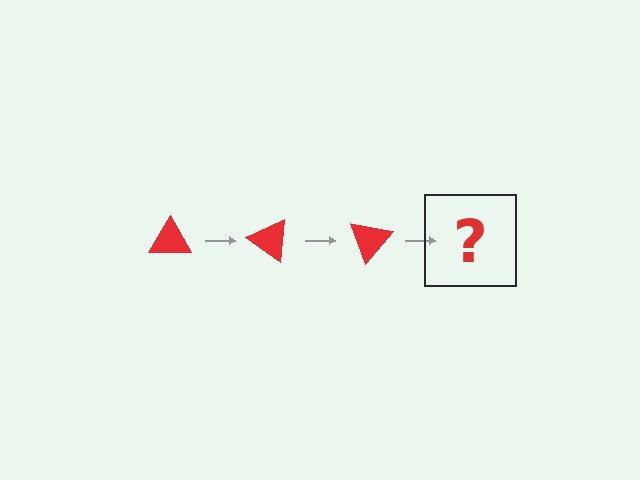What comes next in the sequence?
The next element should be a red triangle rotated 105 degrees.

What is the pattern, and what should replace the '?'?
The pattern is that the triangle rotates 35 degrees each step. The '?' should be a red triangle rotated 105 degrees.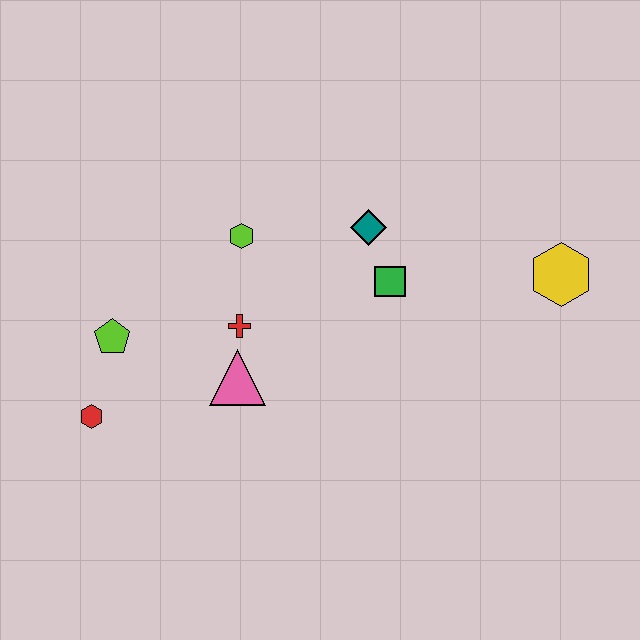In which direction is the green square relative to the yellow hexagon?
The green square is to the left of the yellow hexagon.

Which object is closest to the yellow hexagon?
The green square is closest to the yellow hexagon.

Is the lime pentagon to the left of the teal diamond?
Yes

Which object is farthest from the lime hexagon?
The yellow hexagon is farthest from the lime hexagon.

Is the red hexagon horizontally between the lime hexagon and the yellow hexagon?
No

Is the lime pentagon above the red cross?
No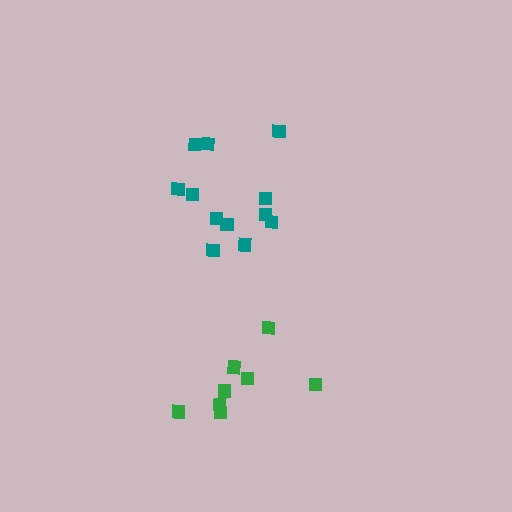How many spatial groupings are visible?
There are 2 spatial groupings.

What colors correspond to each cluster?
The clusters are colored: green, teal.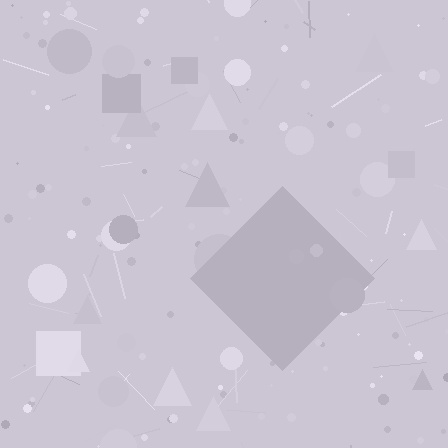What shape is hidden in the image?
A diamond is hidden in the image.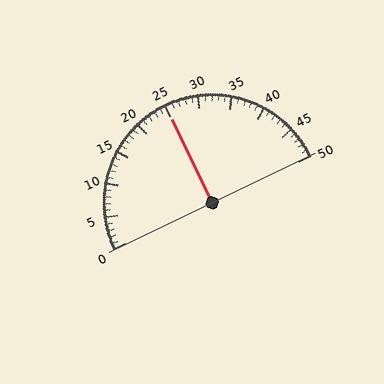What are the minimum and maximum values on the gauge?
The gauge ranges from 0 to 50.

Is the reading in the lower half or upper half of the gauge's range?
The reading is in the upper half of the range (0 to 50).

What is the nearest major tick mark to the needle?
The nearest major tick mark is 25.